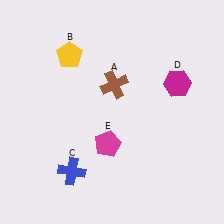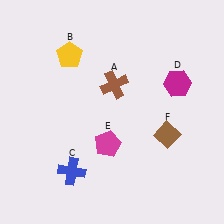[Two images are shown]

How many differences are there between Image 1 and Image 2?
There is 1 difference between the two images.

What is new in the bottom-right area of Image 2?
A brown diamond (F) was added in the bottom-right area of Image 2.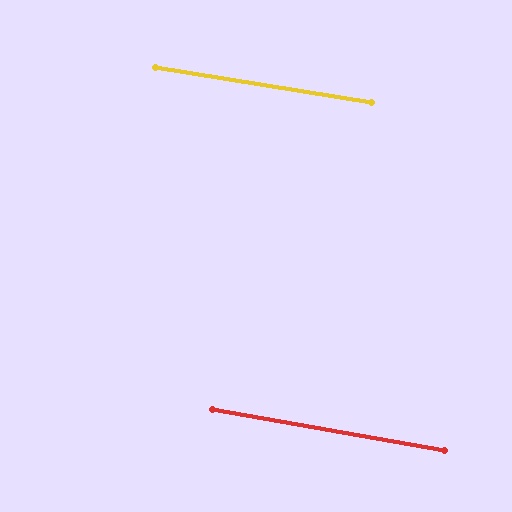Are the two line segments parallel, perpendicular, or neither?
Parallel — their directions differ by only 1.1°.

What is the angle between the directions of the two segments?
Approximately 1 degree.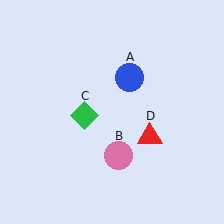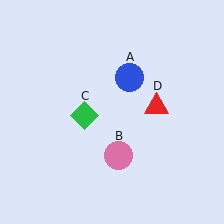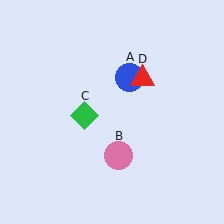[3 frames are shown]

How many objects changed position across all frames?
1 object changed position: red triangle (object D).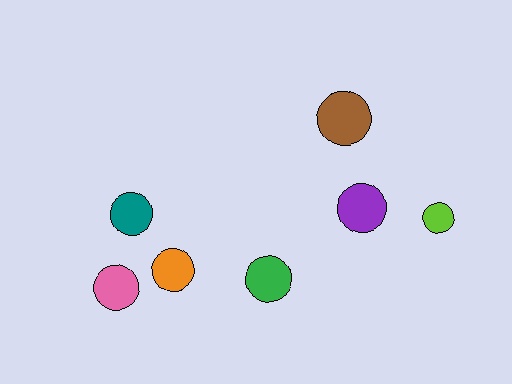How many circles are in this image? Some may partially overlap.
There are 7 circles.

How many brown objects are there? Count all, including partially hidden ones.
There is 1 brown object.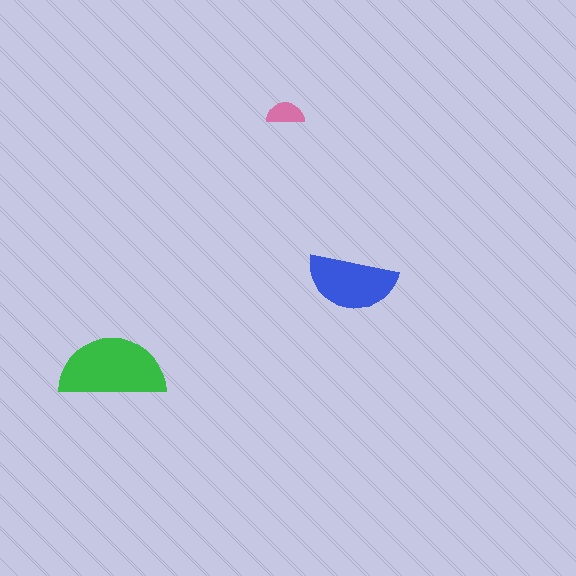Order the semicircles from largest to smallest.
the green one, the blue one, the pink one.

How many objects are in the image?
There are 3 objects in the image.